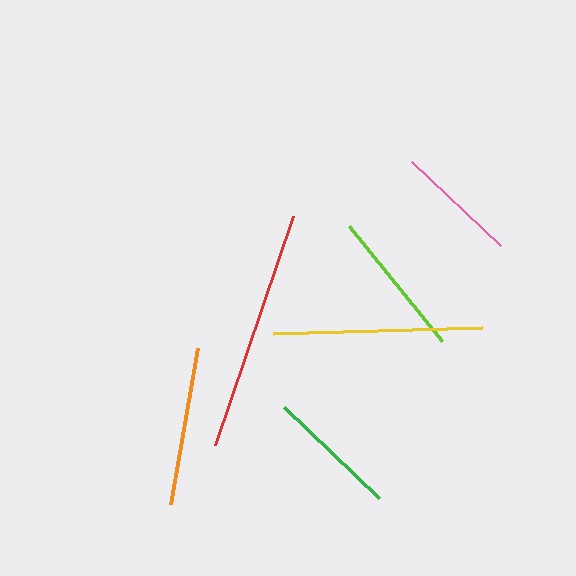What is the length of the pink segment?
The pink segment is approximately 122 pixels long.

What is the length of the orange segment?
The orange segment is approximately 159 pixels long.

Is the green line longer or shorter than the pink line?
The green line is longer than the pink line.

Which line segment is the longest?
The red line is the longest at approximately 243 pixels.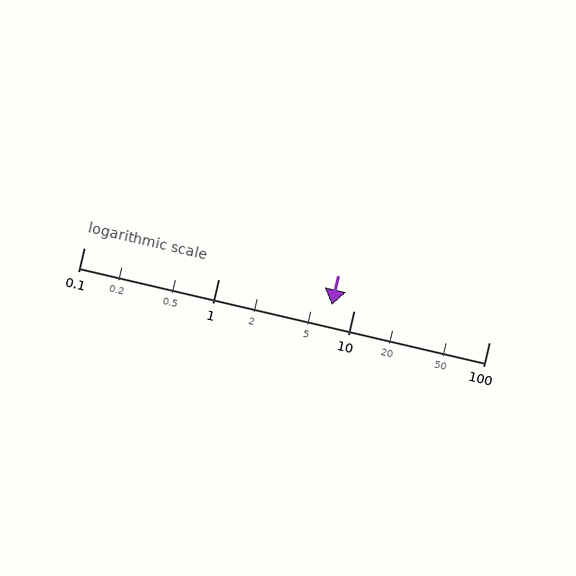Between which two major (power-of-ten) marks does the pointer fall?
The pointer is between 1 and 10.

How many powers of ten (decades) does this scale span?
The scale spans 3 decades, from 0.1 to 100.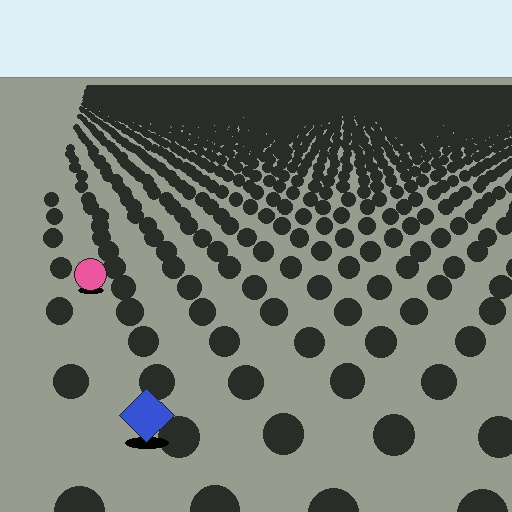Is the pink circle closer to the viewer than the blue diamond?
No. The blue diamond is closer — you can tell from the texture gradient: the ground texture is coarser near it.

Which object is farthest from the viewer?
The pink circle is farthest from the viewer. It appears smaller and the ground texture around it is denser.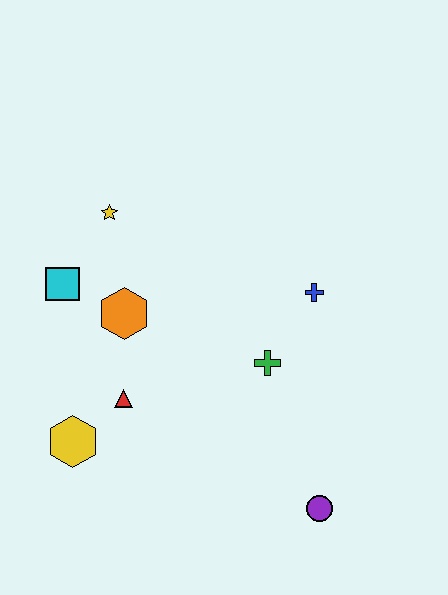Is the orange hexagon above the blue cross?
No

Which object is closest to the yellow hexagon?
The red triangle is closest to the yellow hexagon.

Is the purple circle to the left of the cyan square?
No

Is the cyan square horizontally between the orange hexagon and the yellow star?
No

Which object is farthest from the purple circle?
The yellow star is farthest from the purple circle.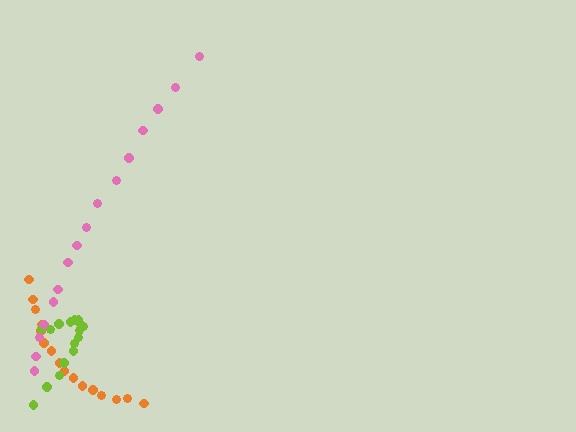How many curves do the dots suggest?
There are 3 distinct paths.